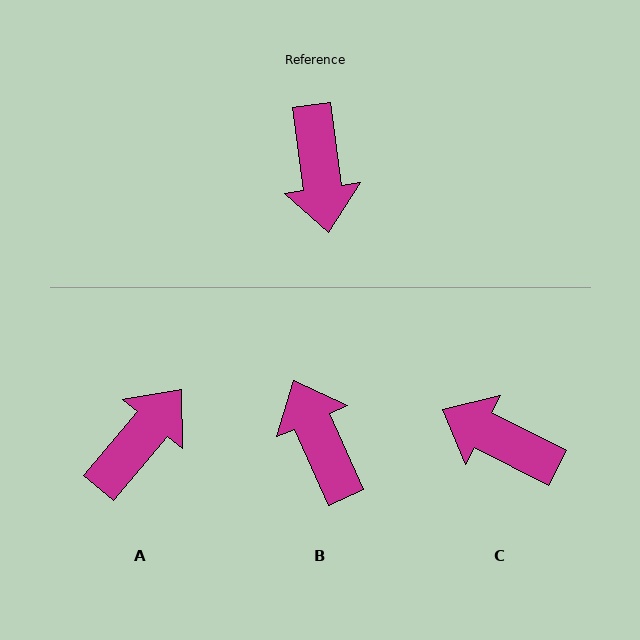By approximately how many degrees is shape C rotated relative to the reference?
Approximately 125 degrees clockwise.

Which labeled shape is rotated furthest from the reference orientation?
B, about 164 degrees away.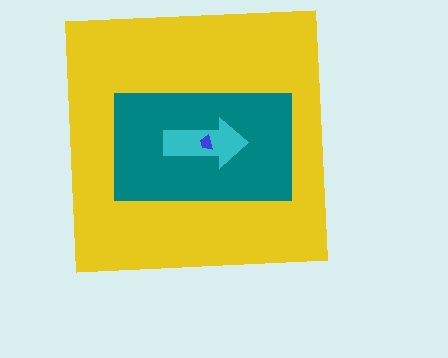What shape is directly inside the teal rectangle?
The cyan arrow.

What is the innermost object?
The blue trapezoid.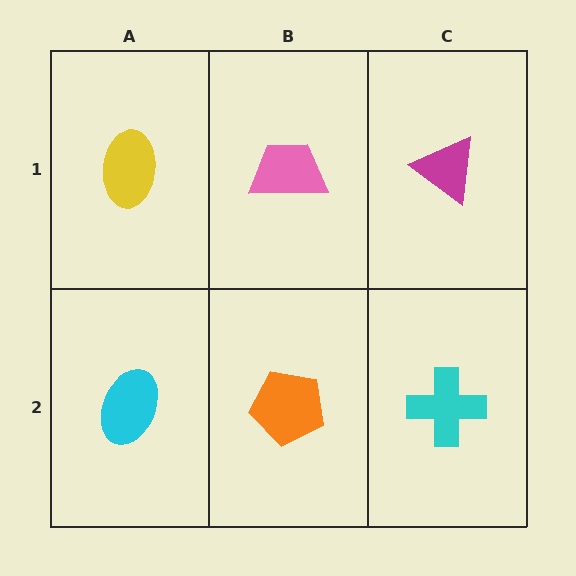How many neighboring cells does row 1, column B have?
3.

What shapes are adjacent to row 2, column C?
A magenta triangle (row 1, column C), an orange pentagon (row 2, column B).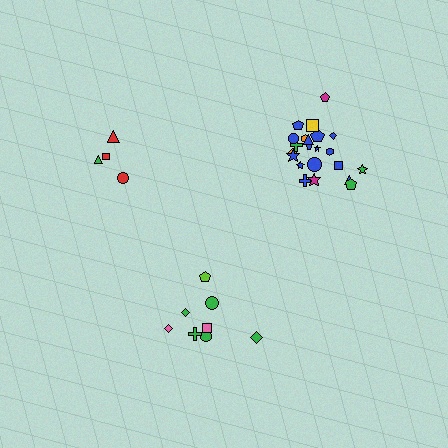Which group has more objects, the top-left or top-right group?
The top-right group.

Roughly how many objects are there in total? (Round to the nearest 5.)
Roughly 35 objects in total.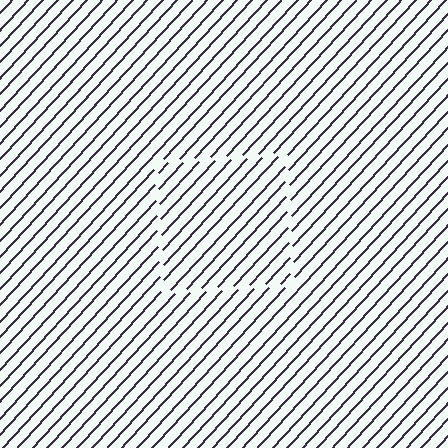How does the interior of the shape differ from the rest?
The interior of the shape contains the same grating, shifted by half a period — the contour is defined by the phase discontinuity where line-ends from the inner and outer gratings abut.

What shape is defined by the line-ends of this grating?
An illusory square. The interior of the shape contains the same grating, shifted by half a period — the contour is defined by the phase discontinuity where line-ends from the inner and outer gratings abut.